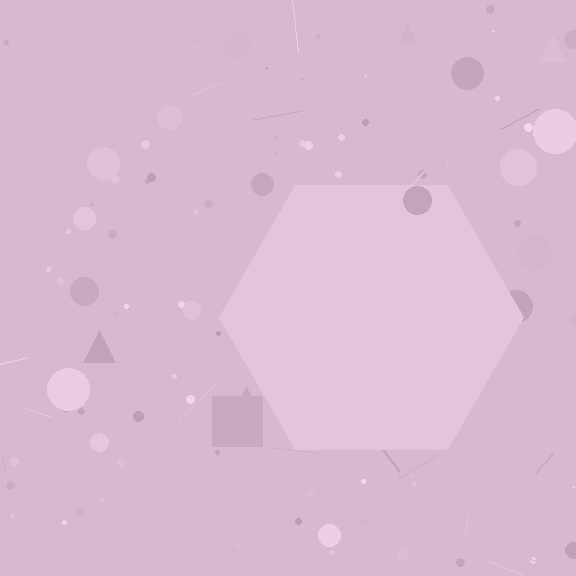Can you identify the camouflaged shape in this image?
The camouflaged shape is a hexagon.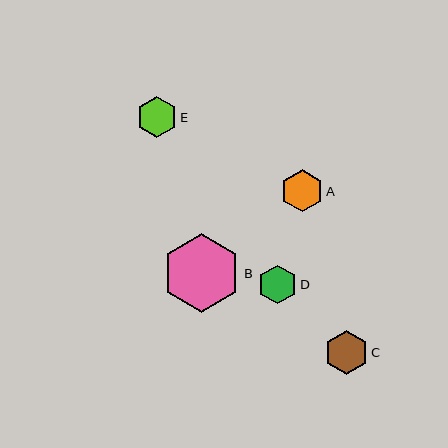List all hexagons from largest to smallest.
From largest to smallest: B, C, A, E, D.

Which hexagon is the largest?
Hexagon B is the largest with a size of approximately 79 pixels.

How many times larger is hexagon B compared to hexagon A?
Hexagon B is approximately 1.9 times the size of hexagon A.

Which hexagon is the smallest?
Hexagon D is the smallest with a size of approximately 39 pixels.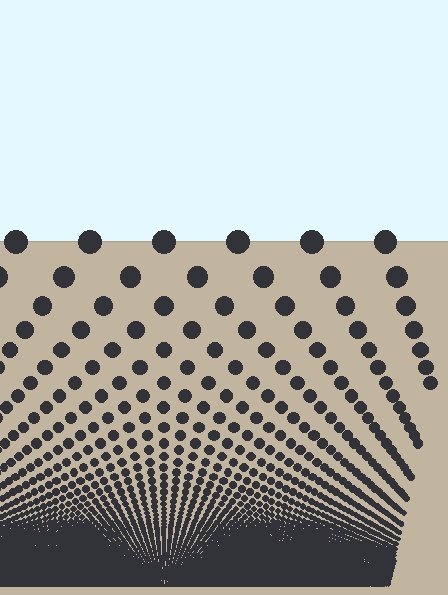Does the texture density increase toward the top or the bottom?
Density increases toward the bottom.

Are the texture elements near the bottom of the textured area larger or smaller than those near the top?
Smaller. The gradient is inverted — elements near the bottom are smaller and denser.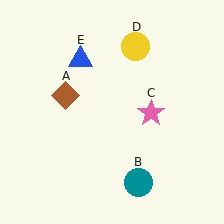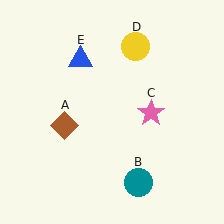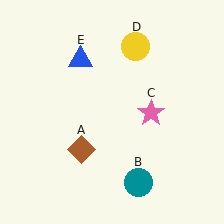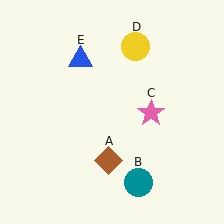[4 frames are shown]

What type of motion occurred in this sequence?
The brown diamond (object A) rotated counterclockwise around the center of the scene.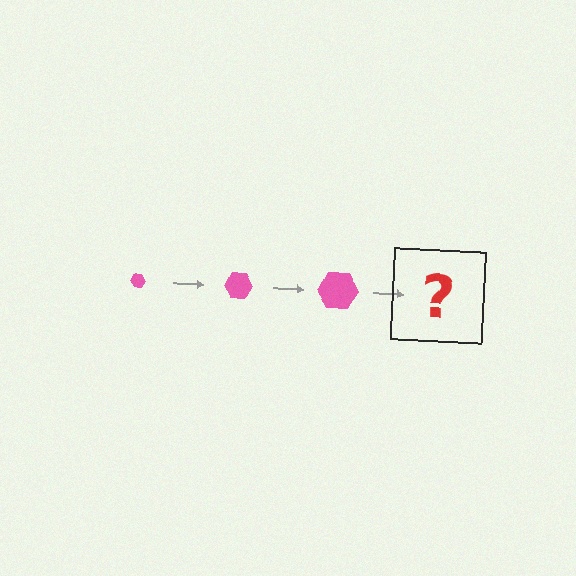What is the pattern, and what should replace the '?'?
The pattern is that the hexagon gets progressively larger each step. The '?' should be a pink hexagon, larger than the previous one.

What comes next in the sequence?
The next element should be a pink hexagon, larger than the previous one.